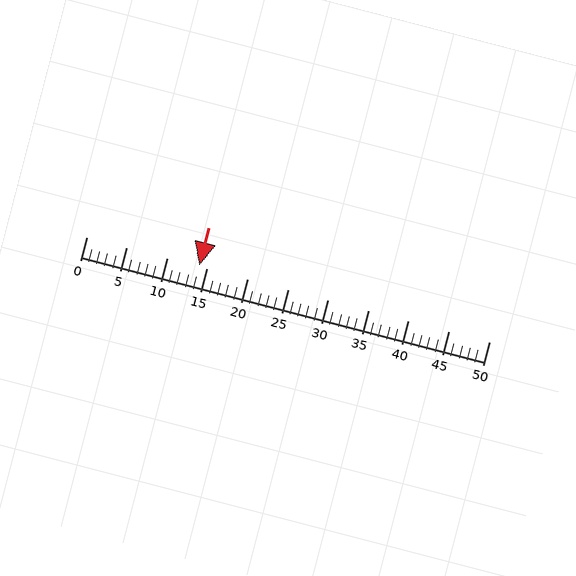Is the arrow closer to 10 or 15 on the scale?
The arrow is closer to 15.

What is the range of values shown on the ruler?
The ruler shows values from 0 to 50.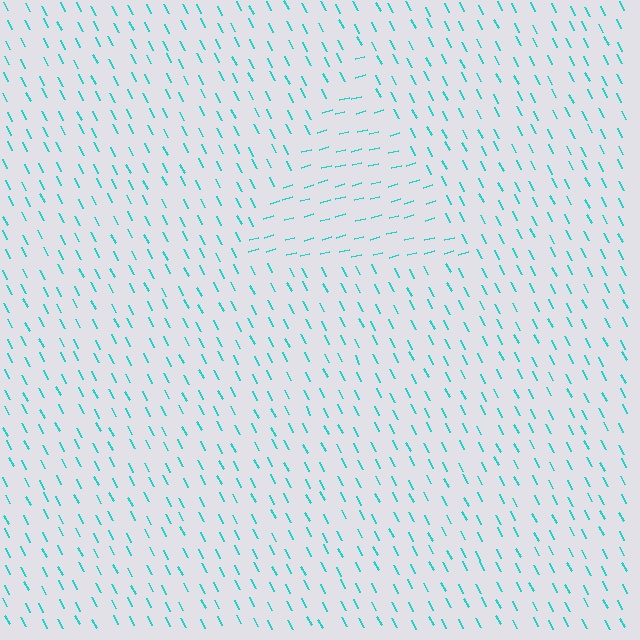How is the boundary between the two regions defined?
The boundary is defined purely by a change in line orientation (approximately 78 degrees difference). All lines are the same color and thickness.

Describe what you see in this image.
The image is filled with small cyan line segments. A triangle region in the image has lines oriented differently from the surrounding lines, creating a visible texture boundary.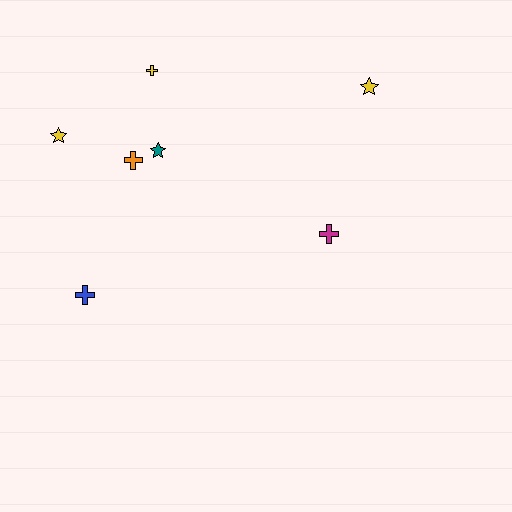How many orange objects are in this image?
There is 1 orange object.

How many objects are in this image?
There are 7 objects.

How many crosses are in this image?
There are 4 crosses.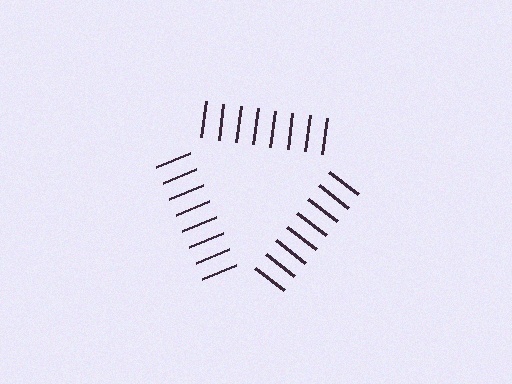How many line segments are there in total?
24 — 8 along each of the 3 edges.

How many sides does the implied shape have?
3 sides — the line-ends trace a triangle.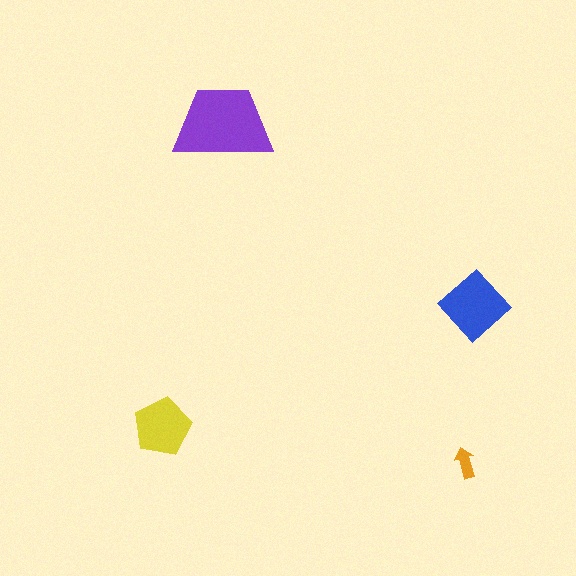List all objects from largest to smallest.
The purple trapezoid, the blue diamond, the yellow pentagon, the orange arrow.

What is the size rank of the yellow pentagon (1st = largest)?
3rd.